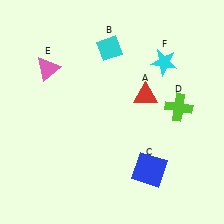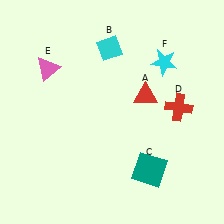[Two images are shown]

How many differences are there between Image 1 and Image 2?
There are 2 differences between the two images.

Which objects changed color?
C changed from blue to teal. D changed from lime to red.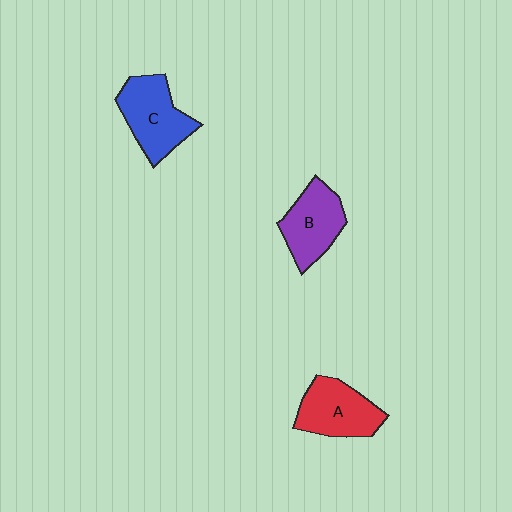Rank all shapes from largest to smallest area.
From largest to smallest: C (blue), A (red), B (purple).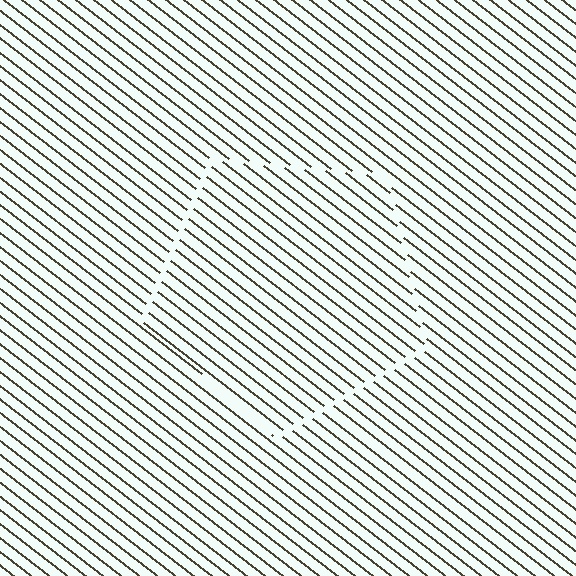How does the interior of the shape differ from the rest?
The interior of the shape contains the same grating, shifted by half a period — the contour is defined by the phase discontinuity where line-ends from the inner and outer gratings abut.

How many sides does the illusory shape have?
5 sides — the line-ends trace a pentagon.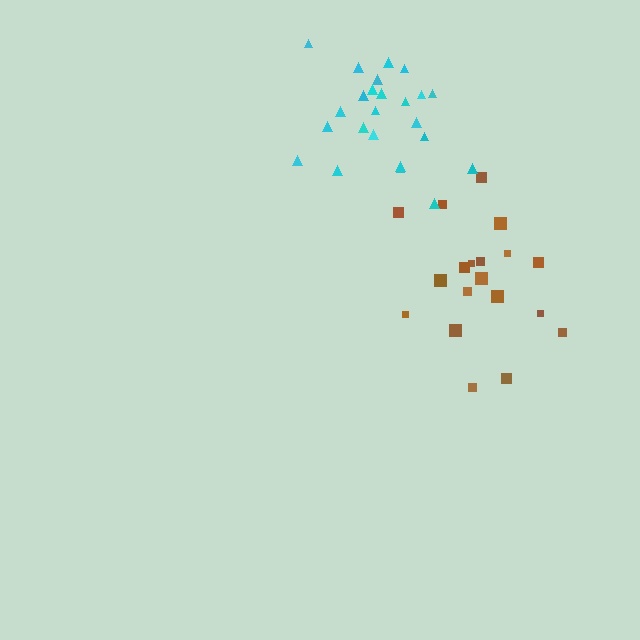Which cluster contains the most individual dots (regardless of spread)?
Cyan (24).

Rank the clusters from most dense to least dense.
brown, cyan.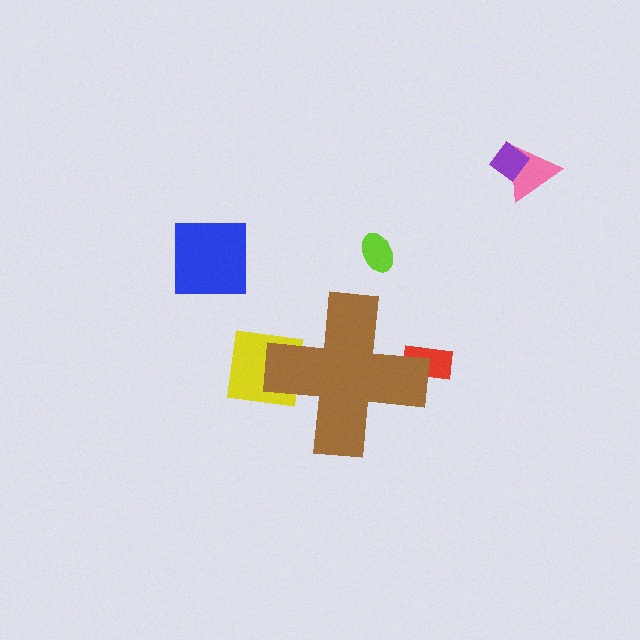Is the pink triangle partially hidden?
No, the pink triangle is fully visible.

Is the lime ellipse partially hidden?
No, the lime ellipse is fully visible.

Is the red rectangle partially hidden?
Yes, the red rectangle is partially hidden behind the brown cross.